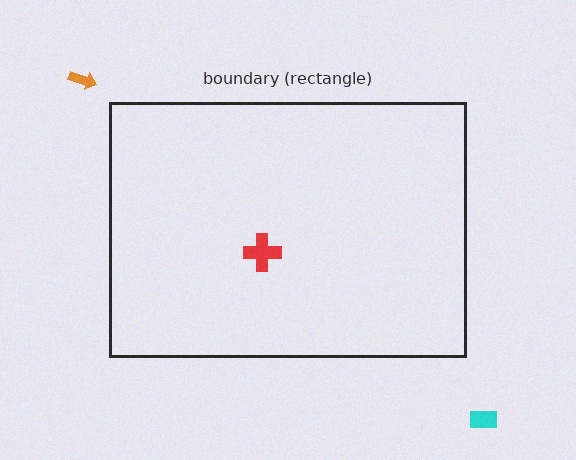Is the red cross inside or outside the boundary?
Inside.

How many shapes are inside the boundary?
1 inside, 2 outside.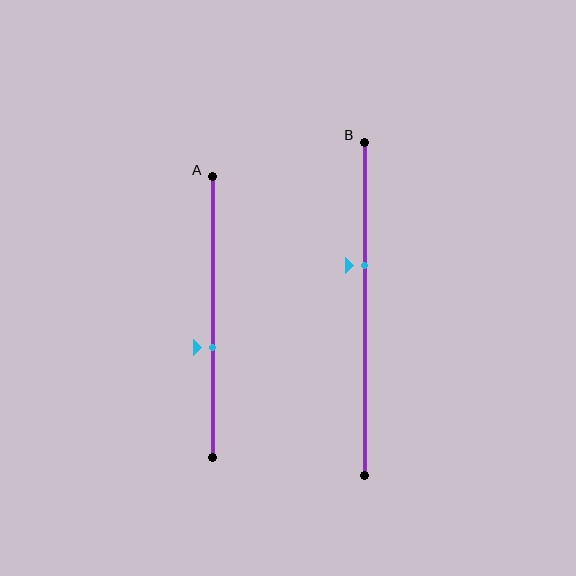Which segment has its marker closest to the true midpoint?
Segment A has its marker closest to the true midpoint.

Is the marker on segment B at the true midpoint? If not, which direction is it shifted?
No, the marker on segment B is shifted upward by about 13% of the segment length.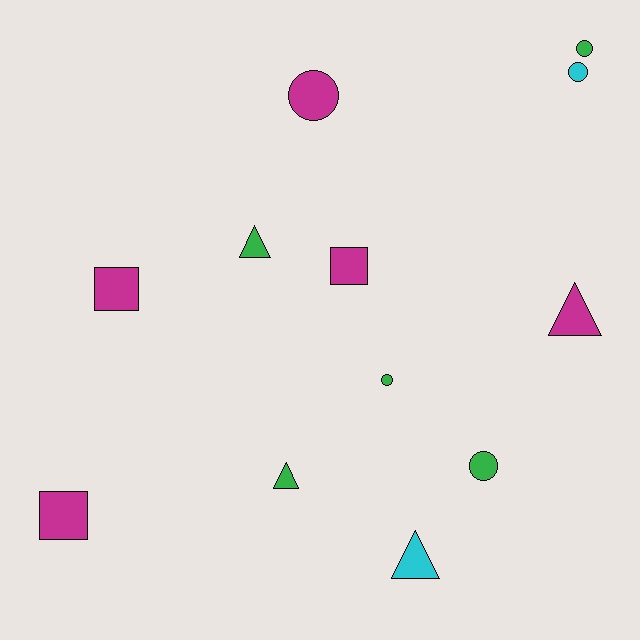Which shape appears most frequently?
Circle, with 5 objects.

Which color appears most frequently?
Green, with 5 objects.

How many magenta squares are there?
There are 3 magenta squares.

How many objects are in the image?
There are 12 objects.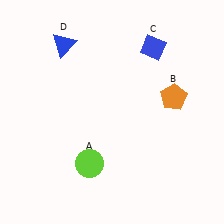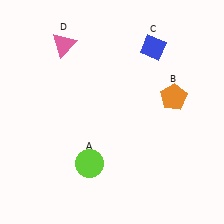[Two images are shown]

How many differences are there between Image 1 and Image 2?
There is 1 difference between the two images.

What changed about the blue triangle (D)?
In Image 1, D is blue. In Image 2, it changed to pink.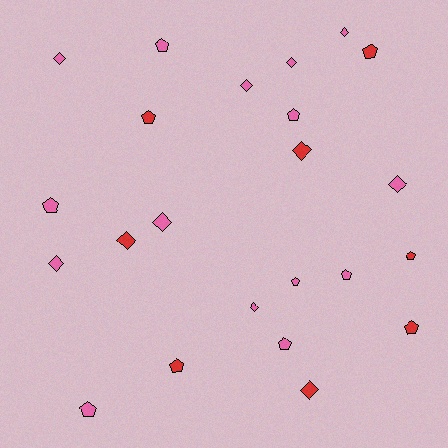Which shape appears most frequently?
Pentagon, with 12 objects.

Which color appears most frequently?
Pink, with 15 objects.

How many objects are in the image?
There are 23 objects.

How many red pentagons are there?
There are 5 red pentagons.